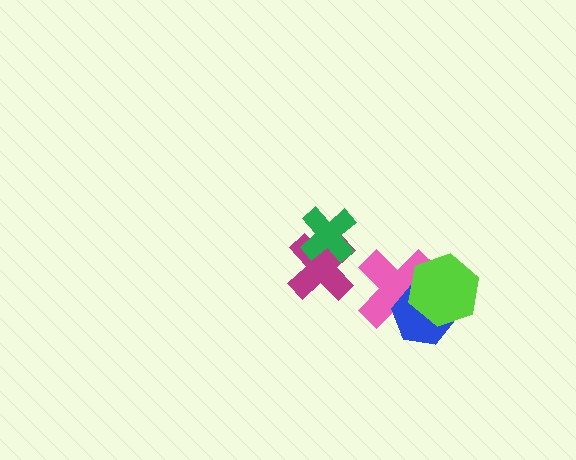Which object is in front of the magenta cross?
The green cross is in front of the magenta cross.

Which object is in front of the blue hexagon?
The lime hexagon is in front of the blue hexagon.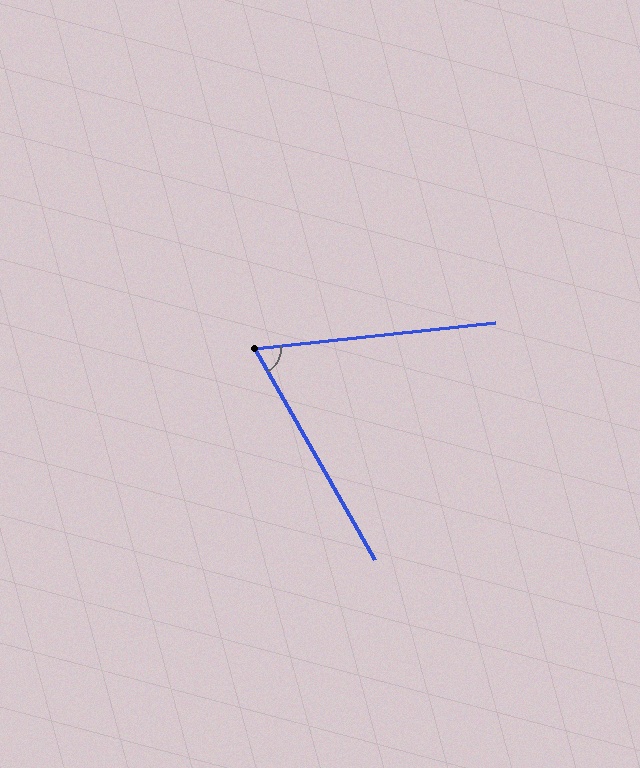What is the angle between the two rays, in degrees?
Approximately 67 degrees.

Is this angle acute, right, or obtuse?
It is acute.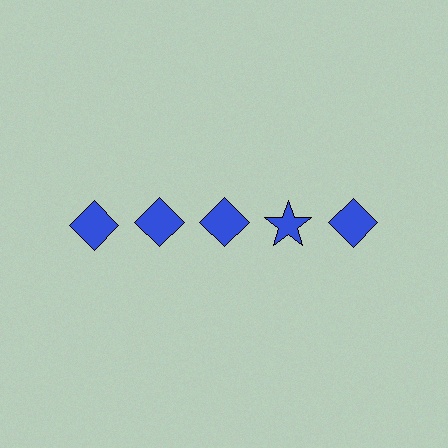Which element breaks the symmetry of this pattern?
The blue star in the top row, second from right column breaks the symmetry. All other shapes are blue diamonds.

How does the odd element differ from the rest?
It has a different shape: star instead of diamond.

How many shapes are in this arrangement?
There are 5 shapes arranged in a grid pattern.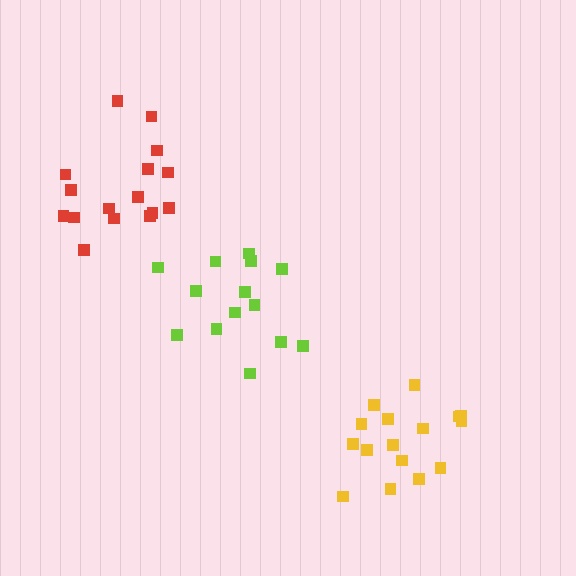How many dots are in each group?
Group 1: 16 dots, Group 2: 14 dots, Group 3: 16 dots (46 total).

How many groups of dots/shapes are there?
There are 3 groups.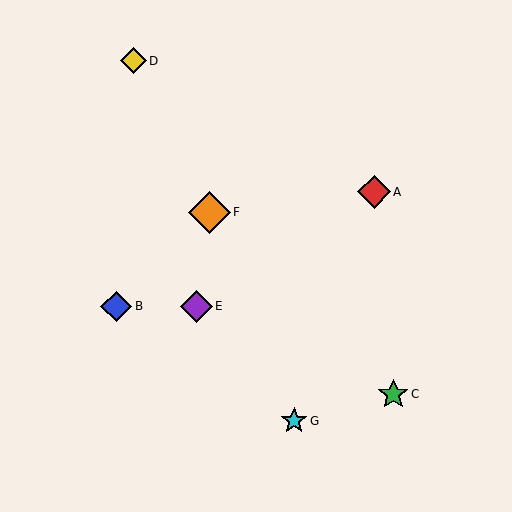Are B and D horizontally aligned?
No, B is at y≈306 and D is at y≈61.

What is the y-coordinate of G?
Object G is at y≈421.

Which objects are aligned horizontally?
Objects B, E are aligned horizontally.